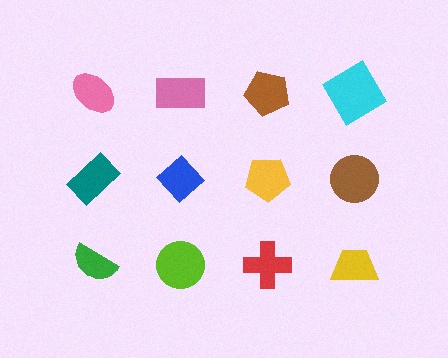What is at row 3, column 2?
A lime circle.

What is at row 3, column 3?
A red cross.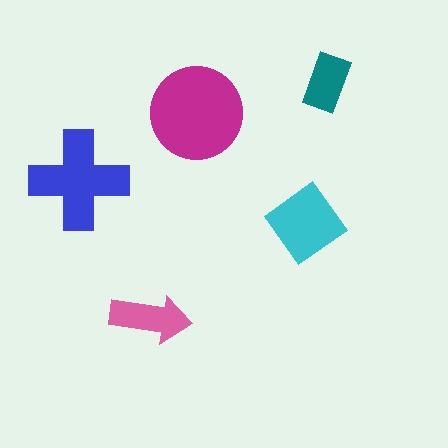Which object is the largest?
The magenta circle.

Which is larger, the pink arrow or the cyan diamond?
The cyan diamond.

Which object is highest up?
The teal rectangle is topmost.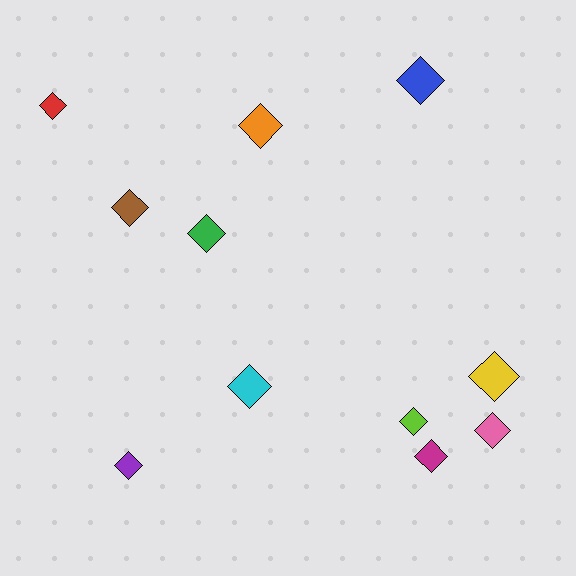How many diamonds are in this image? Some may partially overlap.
There are 11 diamonds.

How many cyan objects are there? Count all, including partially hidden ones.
There is 1 cyan object.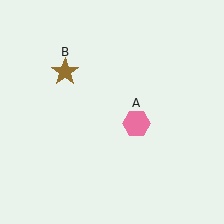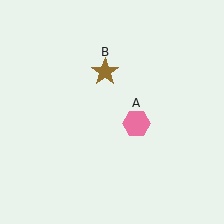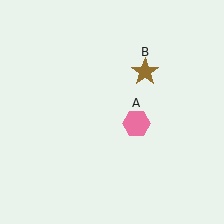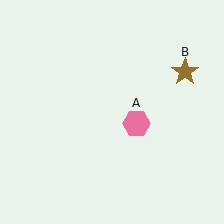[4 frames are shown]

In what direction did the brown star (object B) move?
The brown star (object B) moved right.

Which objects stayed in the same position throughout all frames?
Pink hexagon (object A) remained stationary.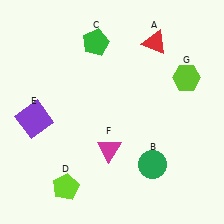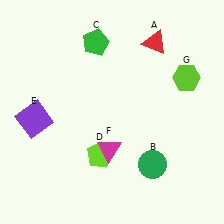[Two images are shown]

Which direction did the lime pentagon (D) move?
The lime pentagon (D) moved right.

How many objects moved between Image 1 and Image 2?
1 object moved between the two images.